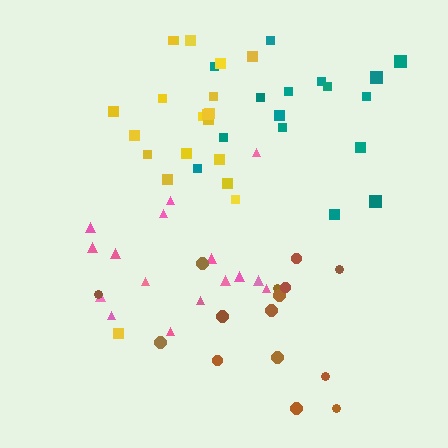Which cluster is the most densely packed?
Teal.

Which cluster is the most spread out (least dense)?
Brown.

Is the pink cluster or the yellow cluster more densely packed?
Yellow.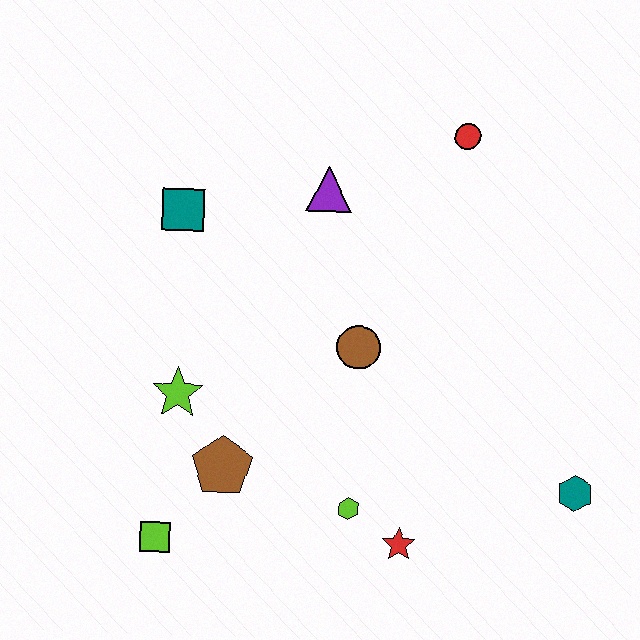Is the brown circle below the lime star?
No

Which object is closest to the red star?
The lime hexagon is closest to the red star.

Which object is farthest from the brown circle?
The lime square is farthest from the brown circle.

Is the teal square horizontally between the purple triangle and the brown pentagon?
No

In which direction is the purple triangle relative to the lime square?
The purple triangle is above the lime square.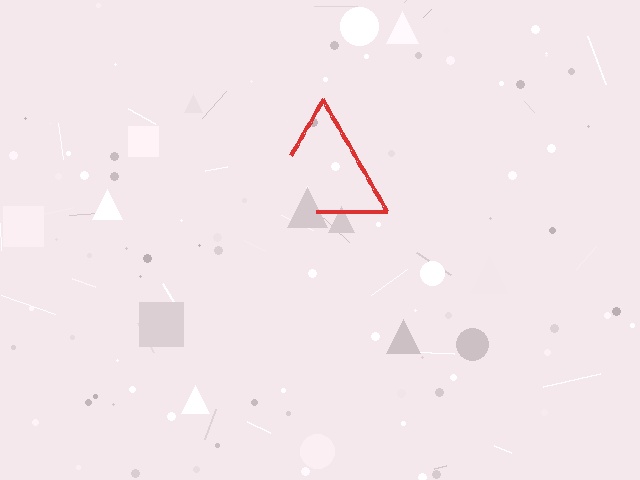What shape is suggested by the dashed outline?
The dashed outline suggests a triangle.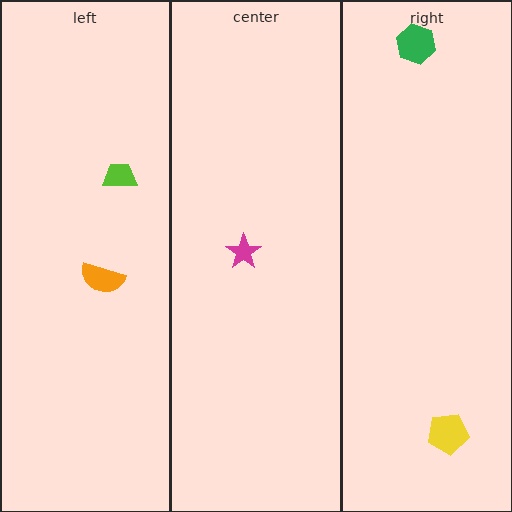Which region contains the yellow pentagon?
The right region.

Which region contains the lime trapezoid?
The left region.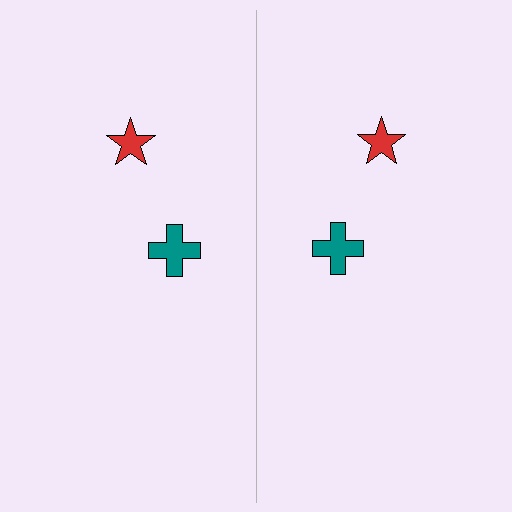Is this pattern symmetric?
Yes, this pattern has bilateral (reflection) symmetry.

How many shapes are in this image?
There are 4 shapes in this image.